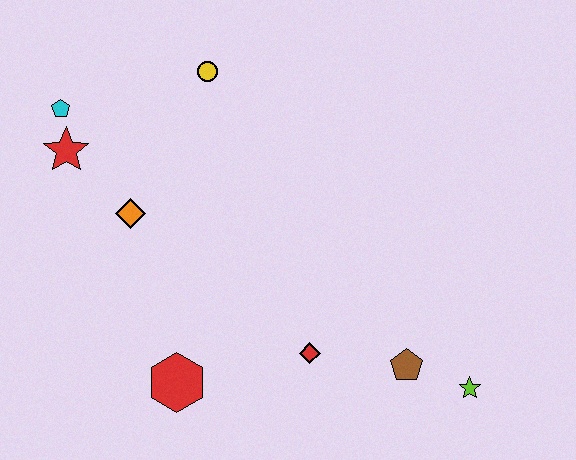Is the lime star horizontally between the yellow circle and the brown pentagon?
No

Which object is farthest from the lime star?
The cyan pentagon is farthest from the lime star.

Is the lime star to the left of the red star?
No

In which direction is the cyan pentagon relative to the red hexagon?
The cyan pentagon is above the red hexagon.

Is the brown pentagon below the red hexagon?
No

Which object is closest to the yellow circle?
The cyan pentagon is closest to the yellow circle.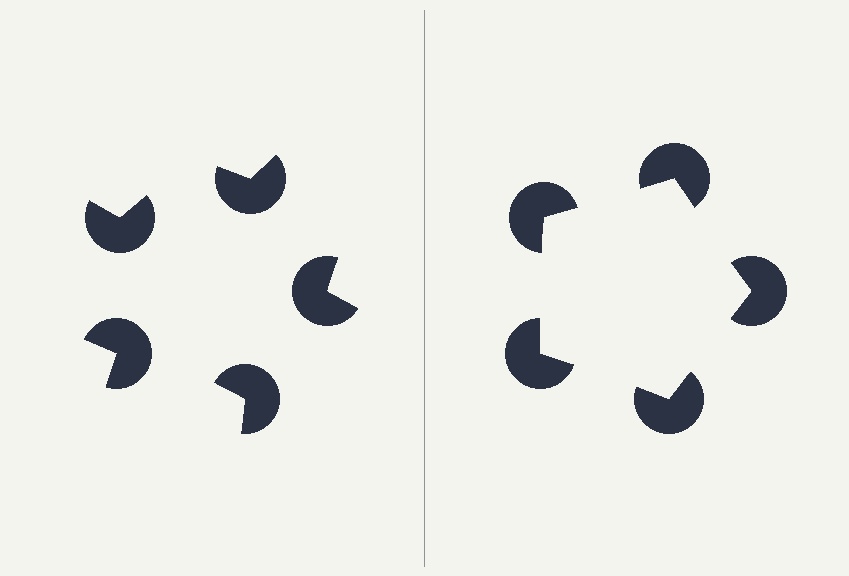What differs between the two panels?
The pac-man discs are positioned identically on both sides; only the wedge orientations differ. On the right they align to a pentagon; on the left they are misaligned.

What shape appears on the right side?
An illusory pentagon.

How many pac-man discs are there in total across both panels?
10 — 5 on each side.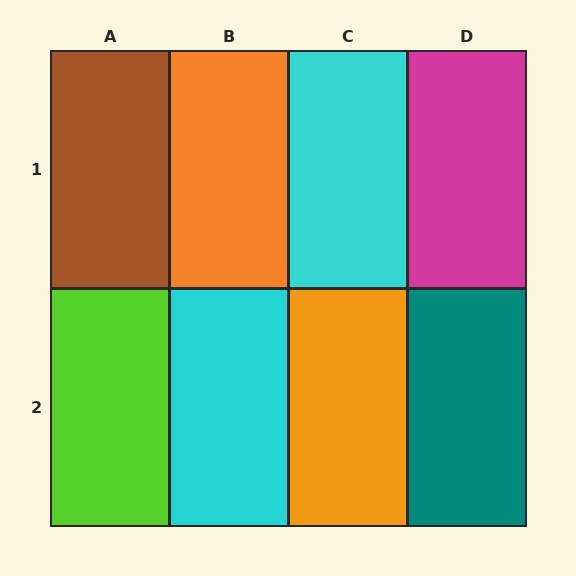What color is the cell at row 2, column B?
Cyan.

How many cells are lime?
1 cell is lime.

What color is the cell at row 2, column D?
Teal.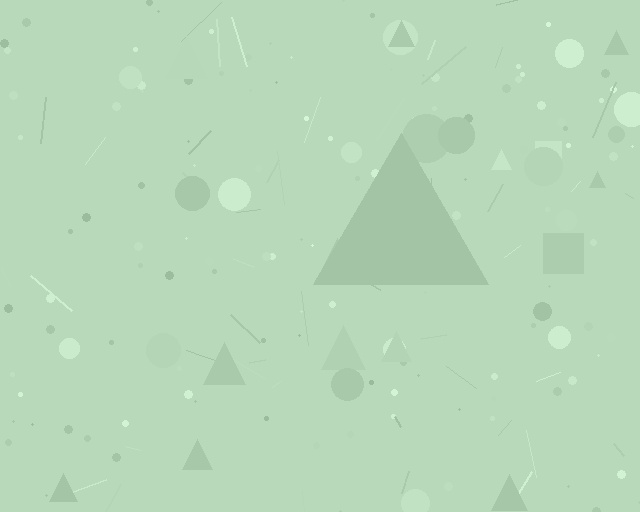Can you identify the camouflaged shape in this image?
The camouflaged shape is a triangle.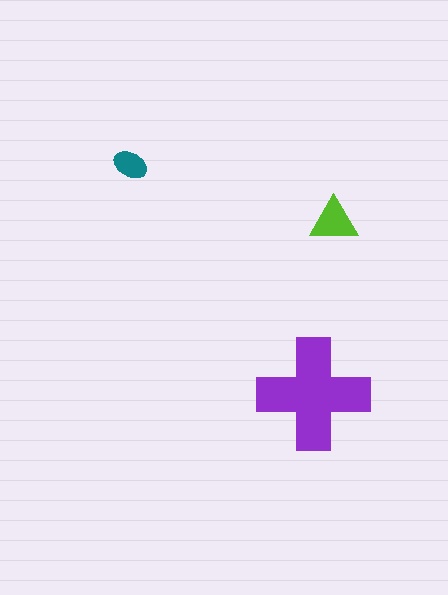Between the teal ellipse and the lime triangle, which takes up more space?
The lime triangle.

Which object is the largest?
The purple cross.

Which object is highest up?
The teal ellipse is topmost.